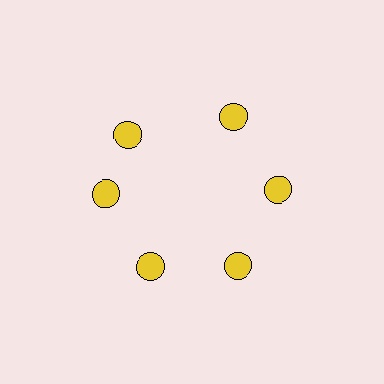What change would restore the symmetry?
The symmetry would be restored by rotating it back into even spacing with its neighbors so that all 6 circles sit at equal angles and equal distance from the center.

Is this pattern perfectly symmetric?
No. The 6 yellow circles are arranged in a ring, but one element near the 11 o'clock position is rotated out of alignment along the ring, breaking the 6-fold rotational symmetry.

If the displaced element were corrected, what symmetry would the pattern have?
It would have 6-fold rotational symmetry — the pattern would map onto itself every 60 degrees.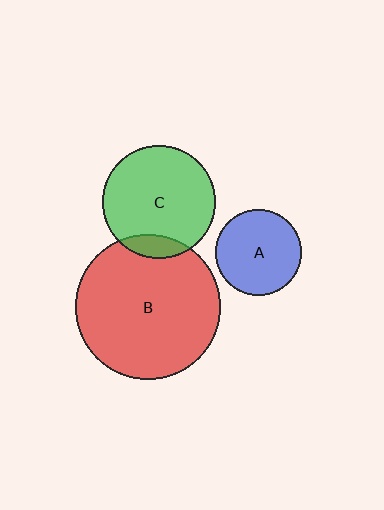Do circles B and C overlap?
Yes.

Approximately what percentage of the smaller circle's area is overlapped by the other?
Approximately 10%.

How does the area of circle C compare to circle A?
Approximately 1.7 times.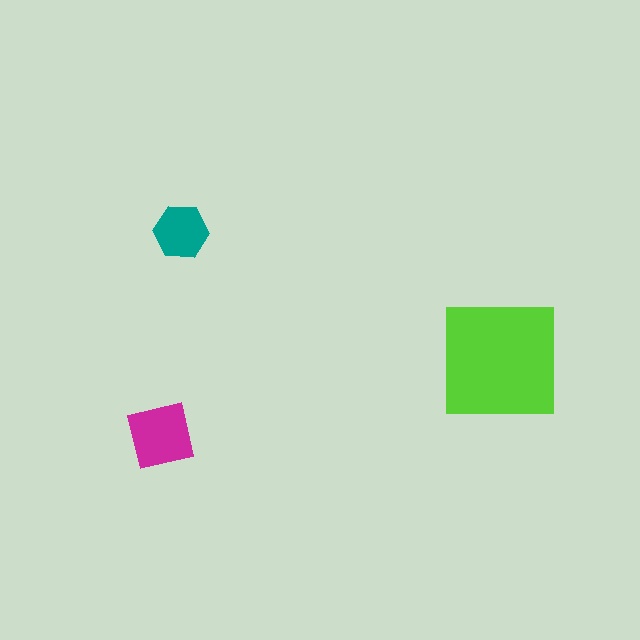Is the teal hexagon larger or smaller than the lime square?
Smaller.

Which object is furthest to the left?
The magenta square is leftmost.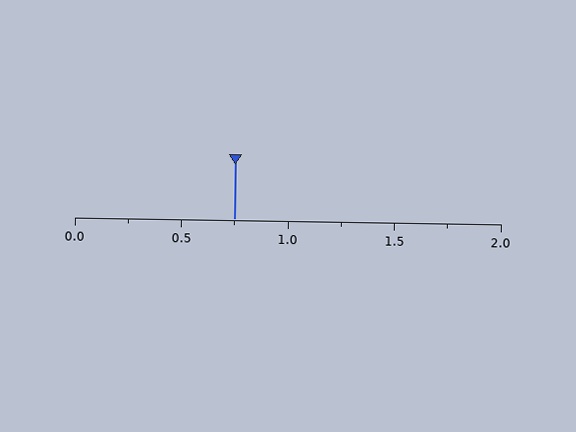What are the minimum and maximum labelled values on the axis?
The axis runs from 0.0 to 2.0.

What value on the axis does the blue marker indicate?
The marker indicates approximately 0.75.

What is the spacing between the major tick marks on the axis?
The major ticks are spaced 0.5 apart.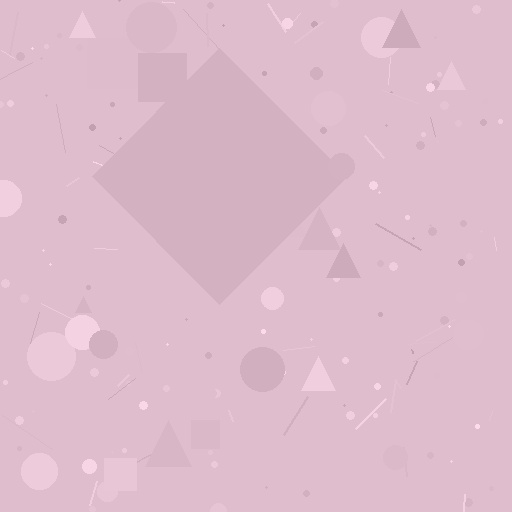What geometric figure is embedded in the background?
A diamond is embedded in the background.